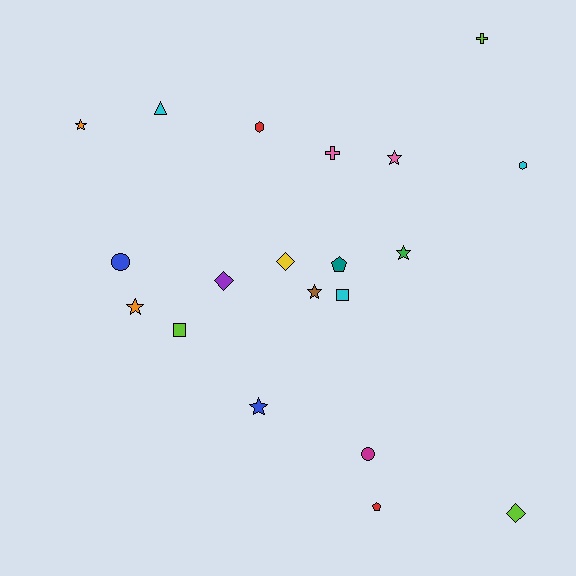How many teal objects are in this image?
There is 1 teal object.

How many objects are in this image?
There are 20 objects.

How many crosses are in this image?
There are 2 crosses.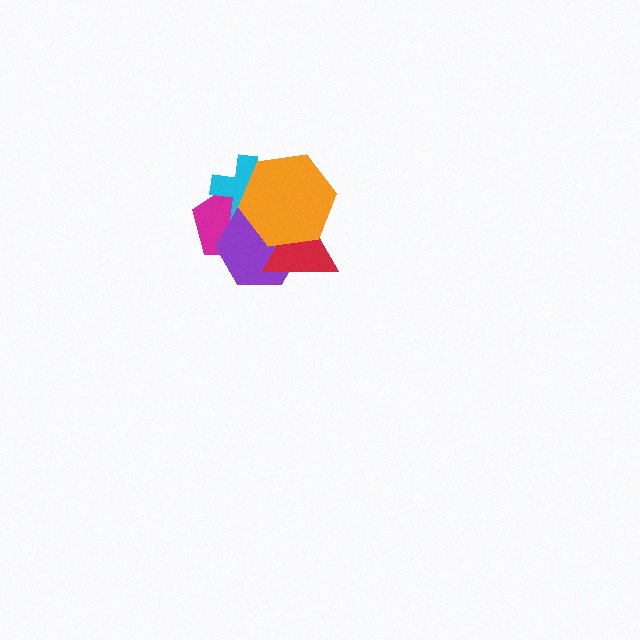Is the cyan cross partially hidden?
Yes, it is partially covered by another shape.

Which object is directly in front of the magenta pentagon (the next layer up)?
The cyan cross is directly in front of the magenta pentagon.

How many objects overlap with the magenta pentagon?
3 objects overlap with the magenta pentagon.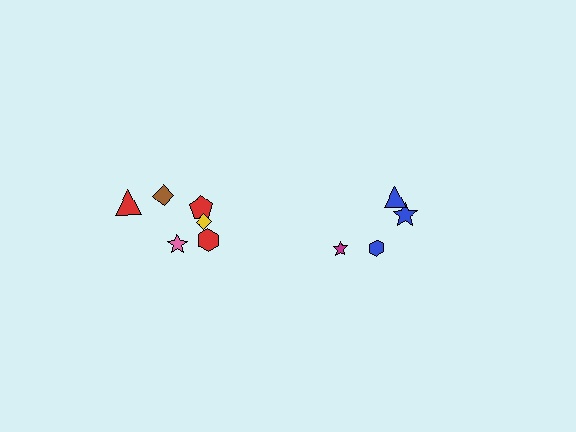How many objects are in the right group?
There are 4 objects.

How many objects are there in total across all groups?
There are 10 objects.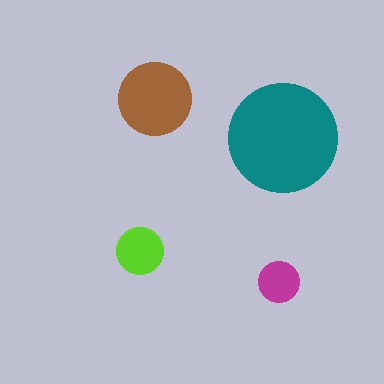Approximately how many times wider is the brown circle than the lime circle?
About 1.5 times wider.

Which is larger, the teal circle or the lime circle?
The teal one.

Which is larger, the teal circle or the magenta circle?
The teal one.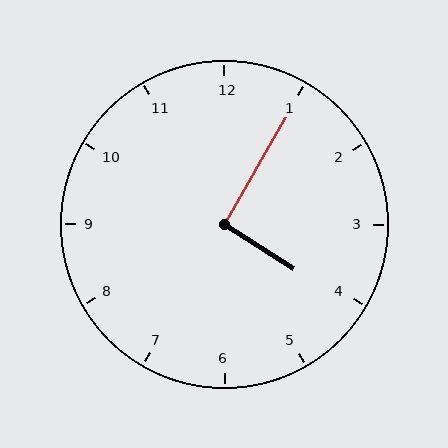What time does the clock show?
4:05.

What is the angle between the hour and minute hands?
Approximately 92 degrees.